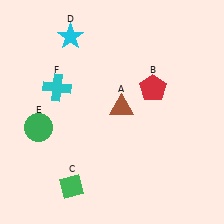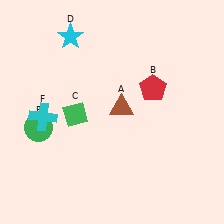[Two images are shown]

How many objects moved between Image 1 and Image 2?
2 objects moved between the two images.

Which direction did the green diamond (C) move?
The green diamond (C) moved up.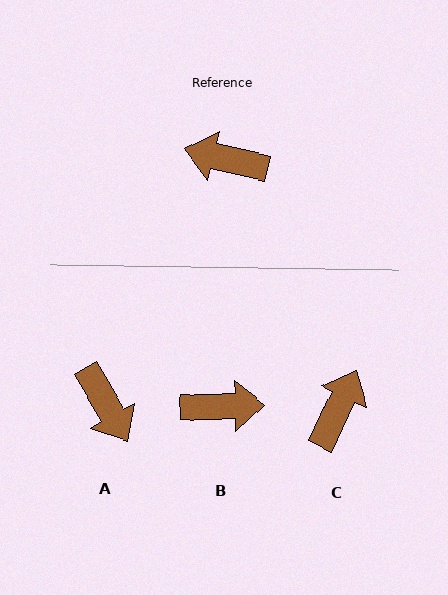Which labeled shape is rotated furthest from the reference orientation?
B, about 165 degrees away.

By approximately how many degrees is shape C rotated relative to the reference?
Approximately 102 degrees clockwise.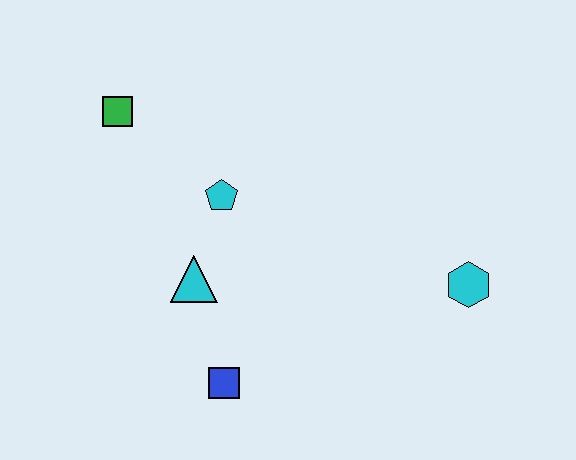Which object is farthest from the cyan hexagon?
The green square is farthest from the cyan hexagon.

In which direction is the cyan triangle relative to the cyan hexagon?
The cyan triangle is to the left of the cyan hexagon.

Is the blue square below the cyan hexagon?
Yes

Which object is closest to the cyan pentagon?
The cyan triangle is closest to the cyan pentagon.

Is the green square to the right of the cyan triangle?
No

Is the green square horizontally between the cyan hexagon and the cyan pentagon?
No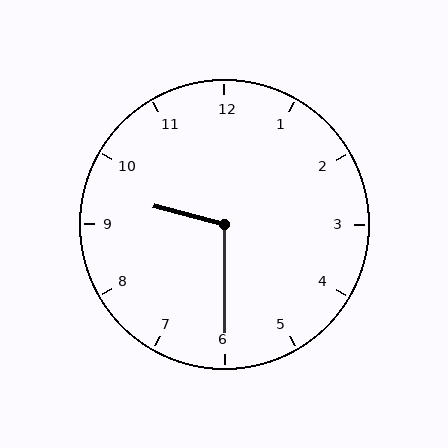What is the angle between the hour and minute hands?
Approximately 105 degrees.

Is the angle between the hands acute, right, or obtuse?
It is obtuse.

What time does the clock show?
9:30.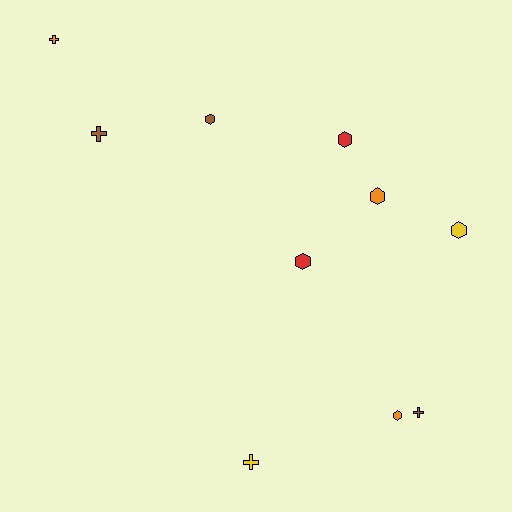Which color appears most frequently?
Brown, with 3 objects.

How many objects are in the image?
There are 10 objects.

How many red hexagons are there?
There are 2 red hexagons.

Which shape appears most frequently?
Hexagon, with 6 objects.